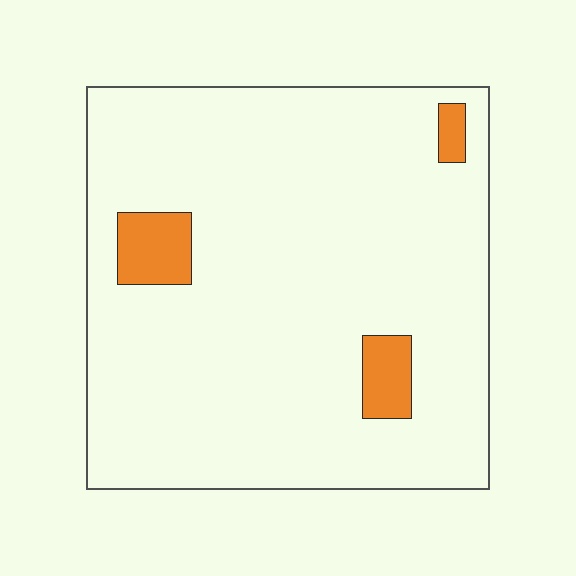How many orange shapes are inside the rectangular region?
3.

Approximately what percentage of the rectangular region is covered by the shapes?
Approximately 5%.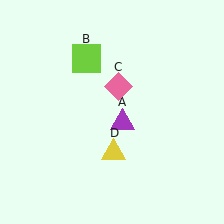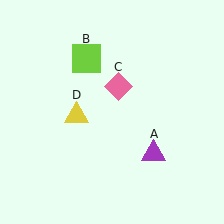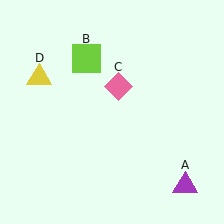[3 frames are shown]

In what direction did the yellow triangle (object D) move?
The yellow triangle (object D) moved up and to the left.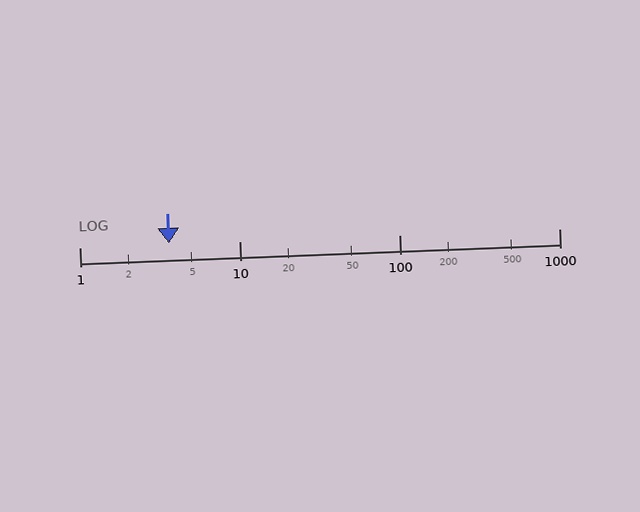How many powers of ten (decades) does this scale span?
The scale spans 3 decades, from 1 to 1000.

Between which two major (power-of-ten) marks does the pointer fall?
The pointer is between 1 and 10.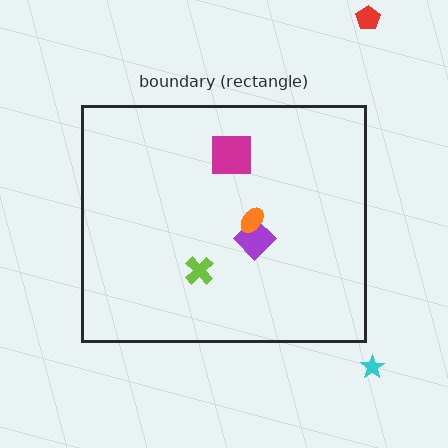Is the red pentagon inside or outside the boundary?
Outside.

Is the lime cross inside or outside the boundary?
Inside.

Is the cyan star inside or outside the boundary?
Outside.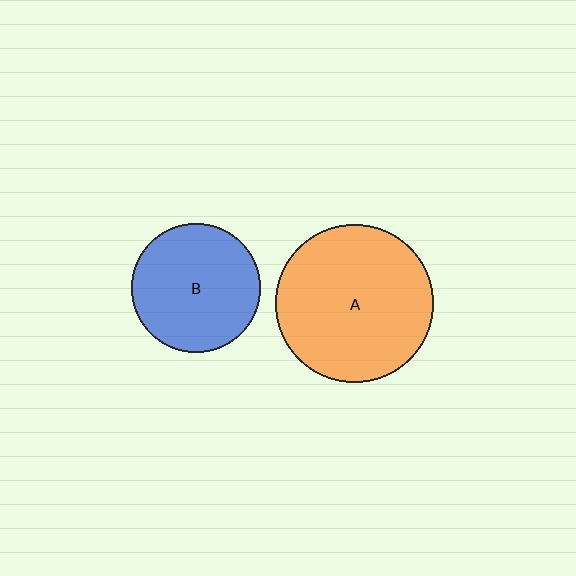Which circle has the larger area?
Circle A (orange).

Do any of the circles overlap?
No, none of the circles overlap.